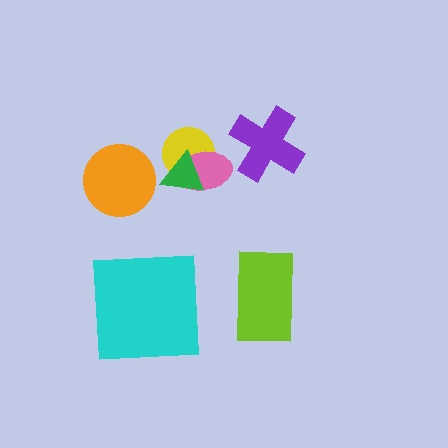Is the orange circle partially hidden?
No, no other shape covers it.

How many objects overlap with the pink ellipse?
2 objects overlap with the pink ellipse.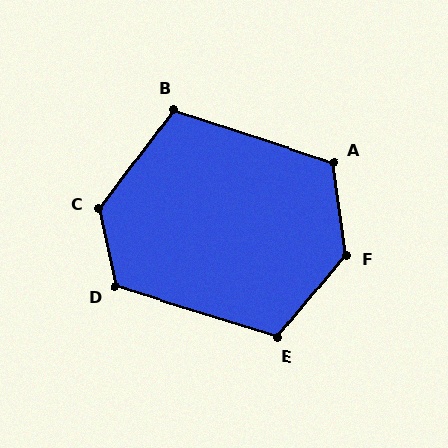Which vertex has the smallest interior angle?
B, at approximately 108 degrees.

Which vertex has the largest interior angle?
F, at approximately 133 degrees.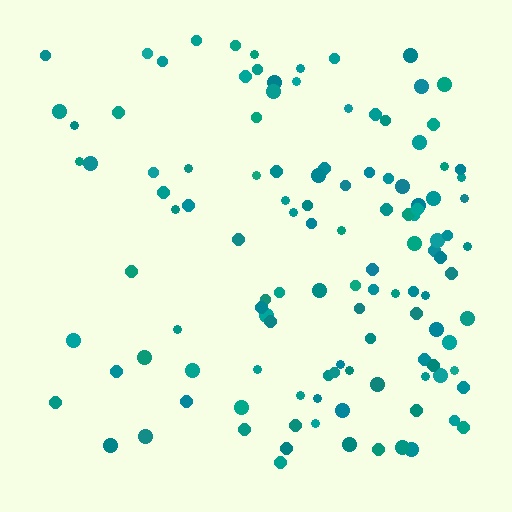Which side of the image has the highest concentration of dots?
The right.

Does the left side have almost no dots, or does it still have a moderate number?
Still a moderate number, just noticeably fewer than the right.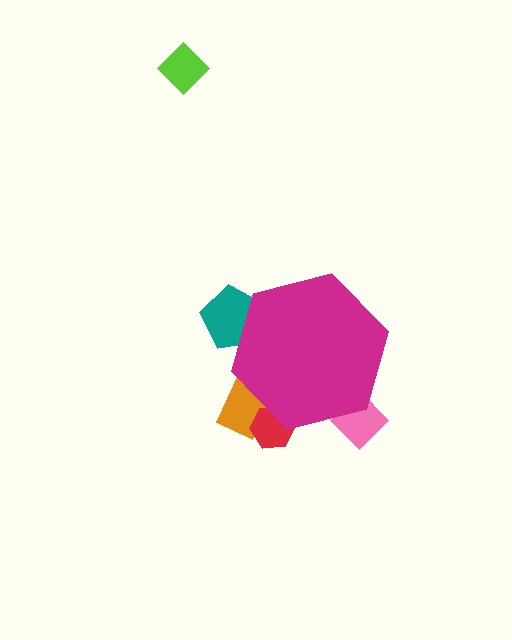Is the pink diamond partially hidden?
Yes, the pink diamond is partially hidden behind the magenta hexagon.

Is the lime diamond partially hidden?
No, the lime diamond is fully visible.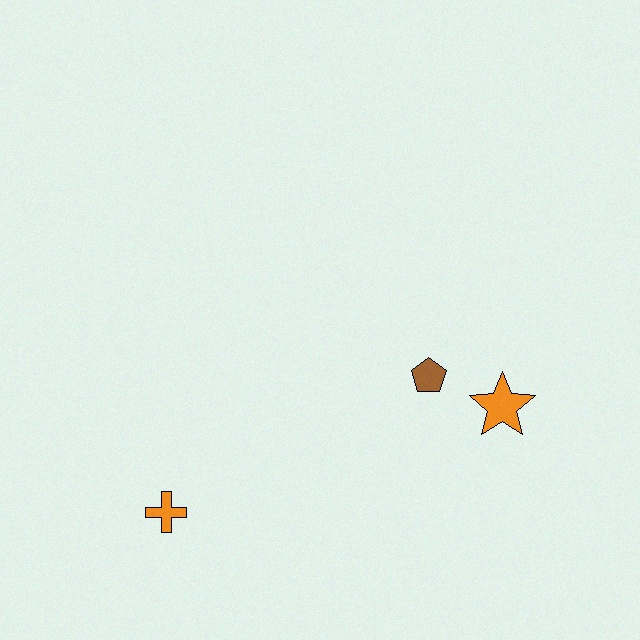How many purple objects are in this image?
There are no purple objects.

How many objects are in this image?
There are 3 objects.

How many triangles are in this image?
There are no triangles.